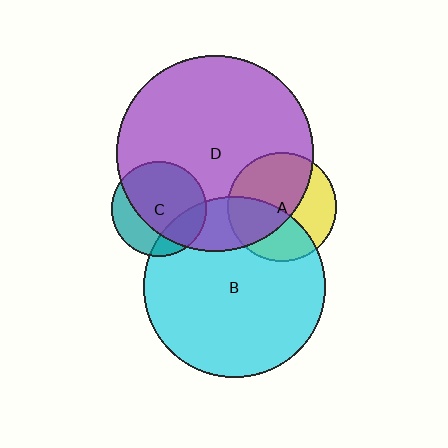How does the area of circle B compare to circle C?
Approximately 3.6 times.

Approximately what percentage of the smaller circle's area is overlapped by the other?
Approximately 70%.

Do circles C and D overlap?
Yes.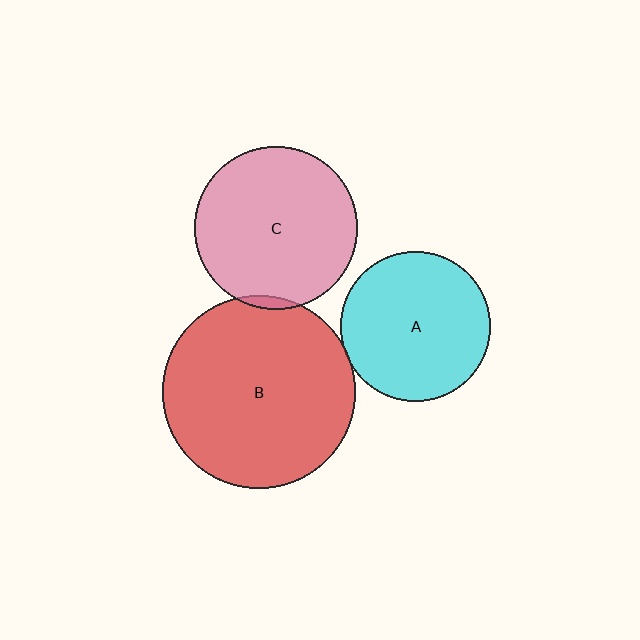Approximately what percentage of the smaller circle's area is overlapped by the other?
Approximately 5%.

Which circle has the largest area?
Circle B (red).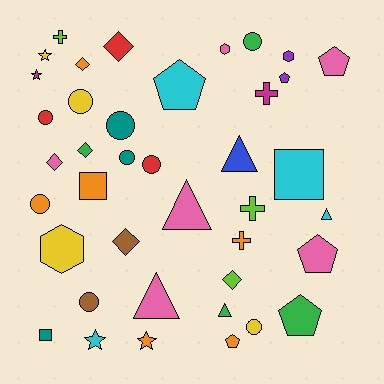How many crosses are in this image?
There are 4 crosses.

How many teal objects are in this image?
There are 3 teal objects.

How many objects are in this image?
There are 40 objects.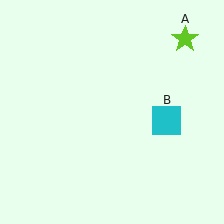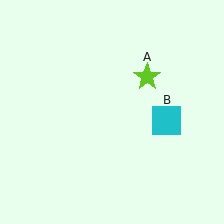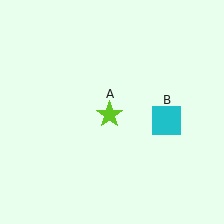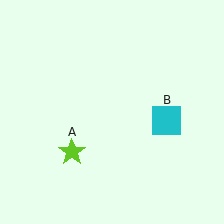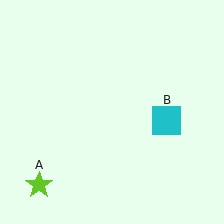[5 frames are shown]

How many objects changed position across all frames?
1 object changed position: lime star (object A).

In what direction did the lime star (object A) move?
The lime star (object A) moved down and to the left.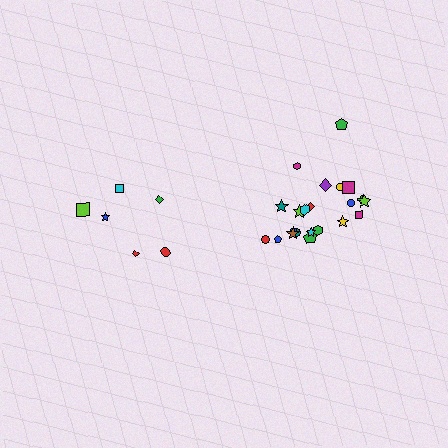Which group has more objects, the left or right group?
The right group.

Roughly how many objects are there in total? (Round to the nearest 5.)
Roughly 30 objects in total.